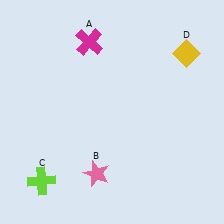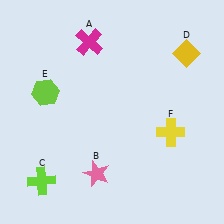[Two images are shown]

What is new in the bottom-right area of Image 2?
A yellow cross (F) was added in the bottom-right area of Image 2.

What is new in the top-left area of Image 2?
A lime hexagon (E) was added in the top-left area of Image 2.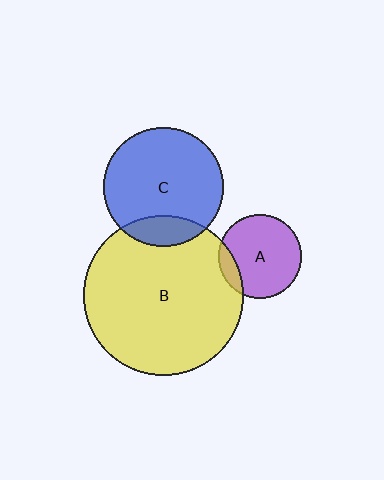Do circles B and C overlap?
Yes.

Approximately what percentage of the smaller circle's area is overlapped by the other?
Approximately 15%.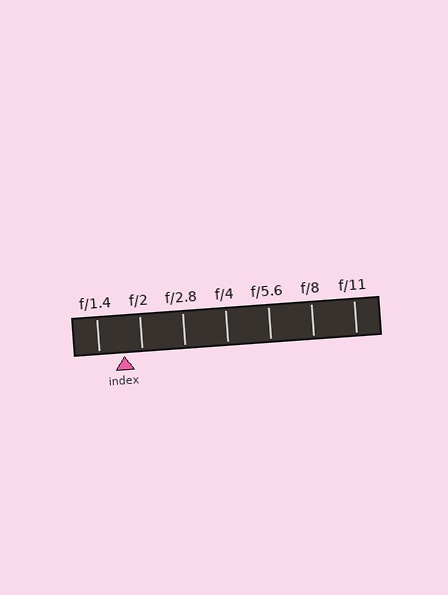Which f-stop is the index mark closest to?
The index mark is closest to f/2.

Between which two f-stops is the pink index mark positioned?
The index mark is between f/1.4 and f/2.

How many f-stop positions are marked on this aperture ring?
There are 7 f-stop positions marked.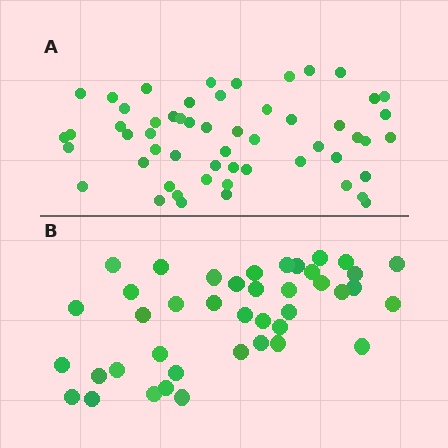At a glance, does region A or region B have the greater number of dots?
Region A (the top region) has more dots.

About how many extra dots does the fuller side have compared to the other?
Region A has approximately 15 more dots than region B.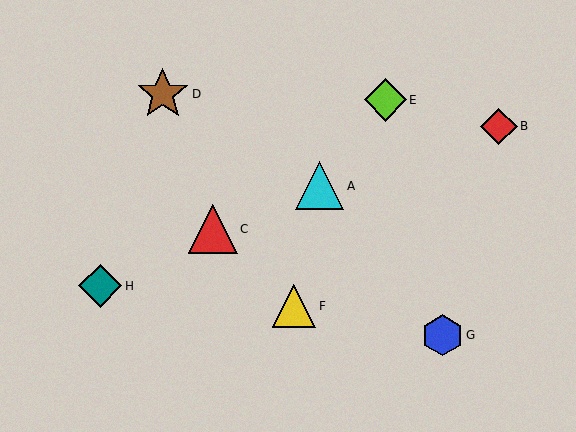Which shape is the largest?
The brown star (labeled D) is the largest.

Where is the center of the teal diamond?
The center of the teal diamond is at (100, 286).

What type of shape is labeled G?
Shape G is a blue hexagon.